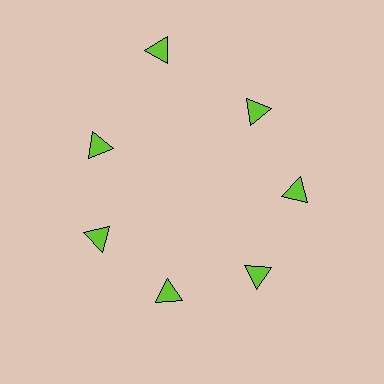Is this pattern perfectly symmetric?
No. The 7 lime triangles are arranged in a ring, but one element near the 12 o'clock position is pushed outward from the center, breaking the 7-fold rotational symmetry.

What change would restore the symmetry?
The symmetry would be restored by moving it inward, back onto the ring so that all 7 triangles sit at equal angles and equal distance from the center.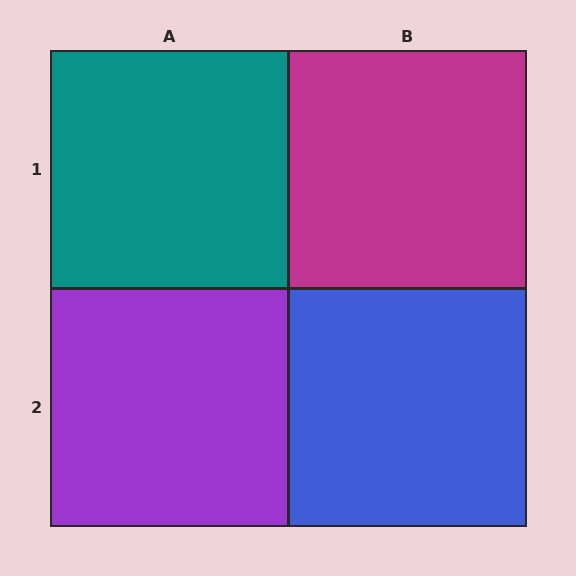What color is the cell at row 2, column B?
Blue.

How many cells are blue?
1 cell is blue.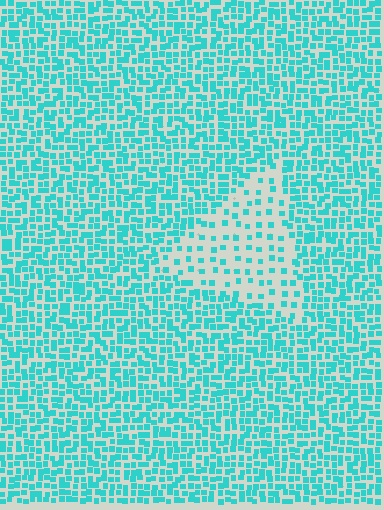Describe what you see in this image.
The image contains small cyan elements arranged at two different densities. A triangle-shaped region is visible where the elements are less densely packed than the surrounding area.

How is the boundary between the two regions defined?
The boundary is defined by a change in element density (approximately 2.6x ratio). All elements are the same color, size, and shape.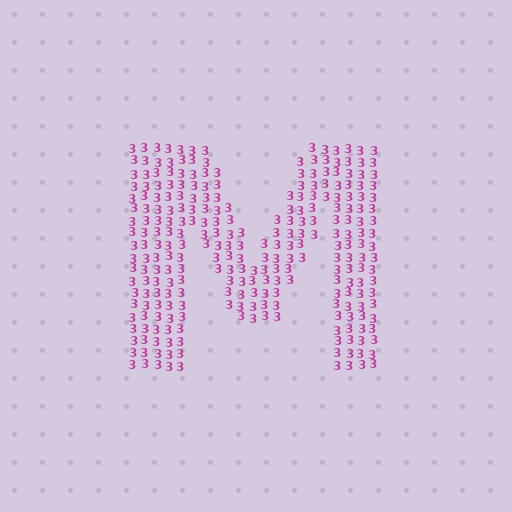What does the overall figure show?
The overall figure shows the letter M.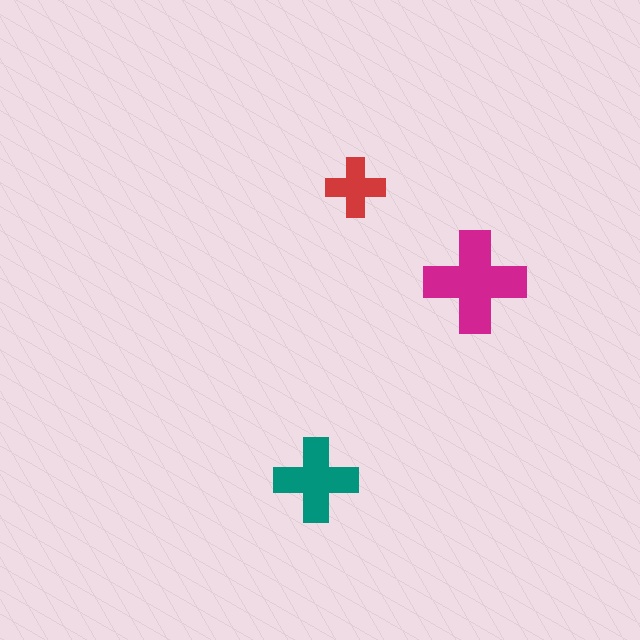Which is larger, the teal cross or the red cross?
The teal one.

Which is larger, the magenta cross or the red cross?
The magenta one.